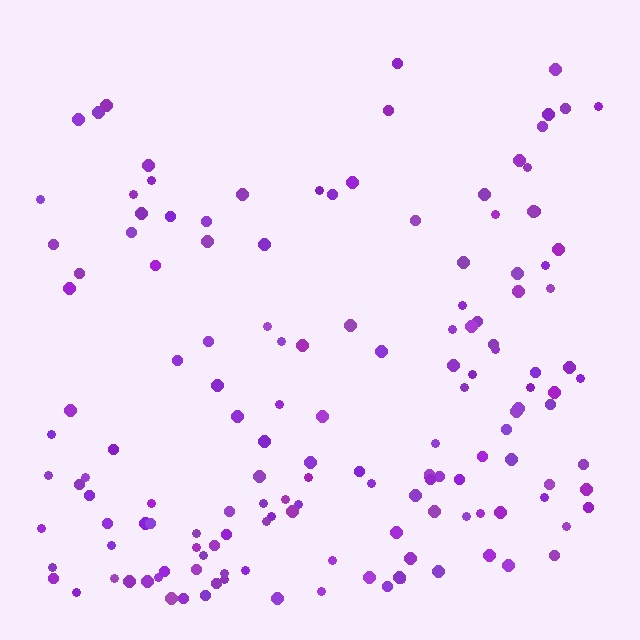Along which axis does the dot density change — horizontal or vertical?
Vertical.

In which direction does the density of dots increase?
From top to bottom, with the bottom side densest.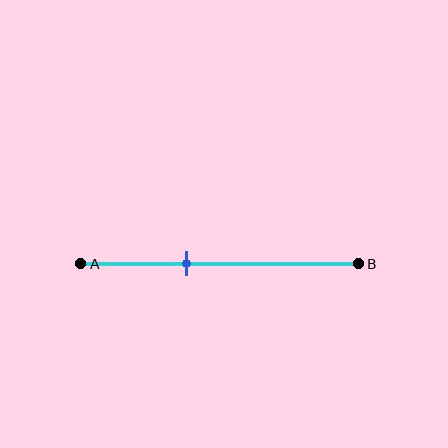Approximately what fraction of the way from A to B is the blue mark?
The blue mark is approximately 40% of the way from A to B.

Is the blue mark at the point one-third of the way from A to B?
No, the mark is at about 40% from A, not at the 33% one-third point.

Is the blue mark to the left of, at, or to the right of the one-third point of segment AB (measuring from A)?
The blue mark is to the right of the one-third point of segment AB.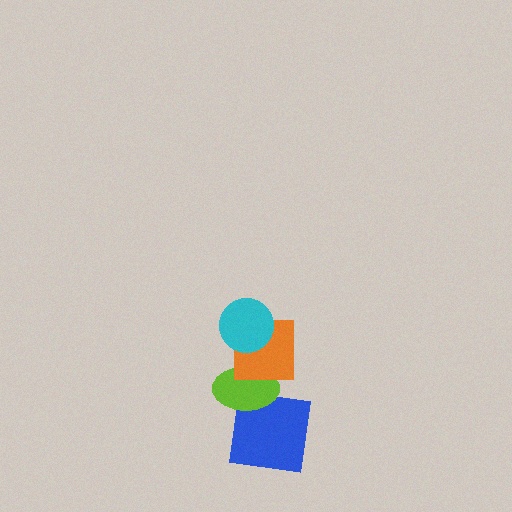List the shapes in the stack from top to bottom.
From top to bottom: the cyan circle, the orange square, the lime ellipse, the blue square.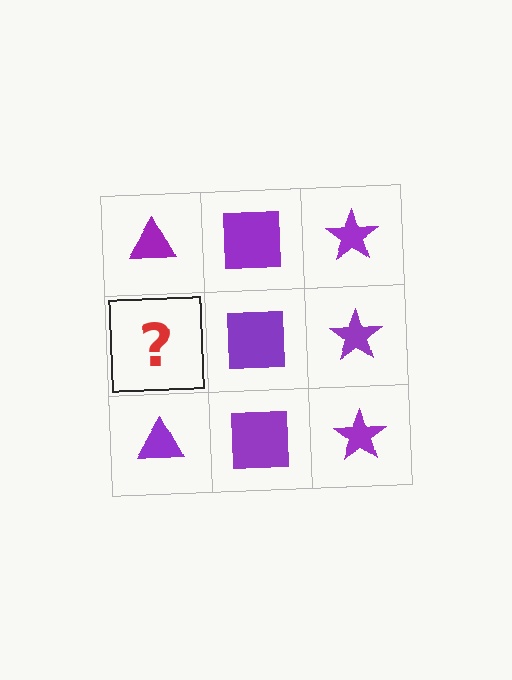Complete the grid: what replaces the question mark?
The question mark should be replaced with a purple triangle.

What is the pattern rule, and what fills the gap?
The rule is that each column has a consistent shape. The gap should be filled with a purple triangle.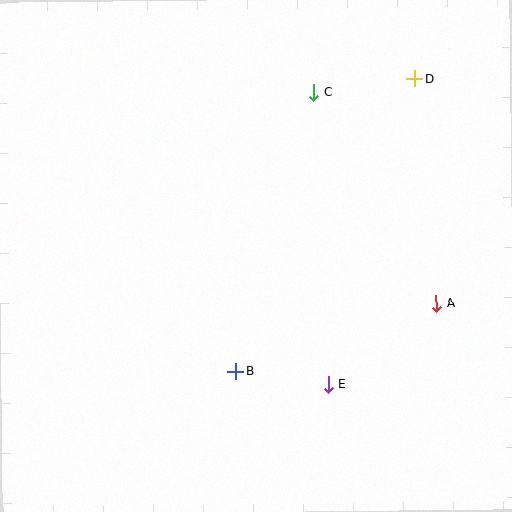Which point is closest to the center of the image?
Point B at (236, 372) is closest to the center.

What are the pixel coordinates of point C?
Point C is at (314, 93).